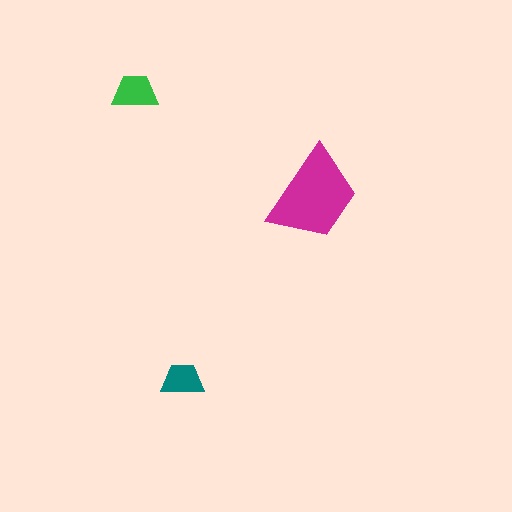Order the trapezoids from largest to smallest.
the magenta one, the green one, the teal one.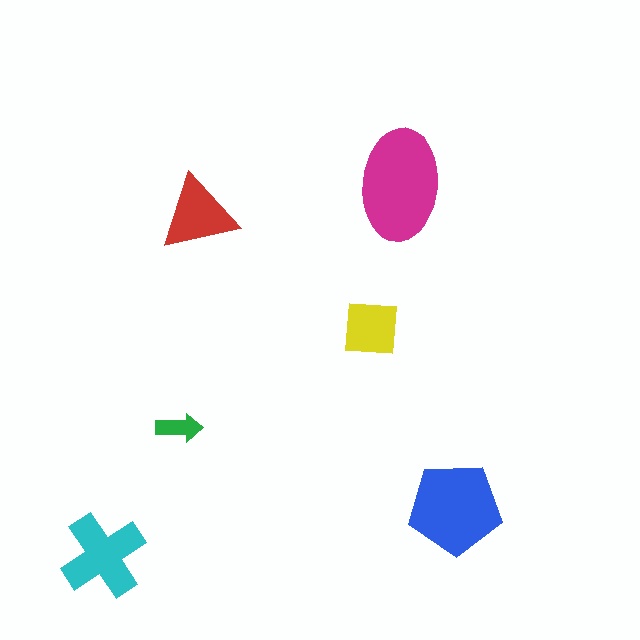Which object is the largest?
The magenta ellipse.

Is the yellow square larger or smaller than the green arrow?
Larger.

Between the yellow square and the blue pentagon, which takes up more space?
The blue pentagon.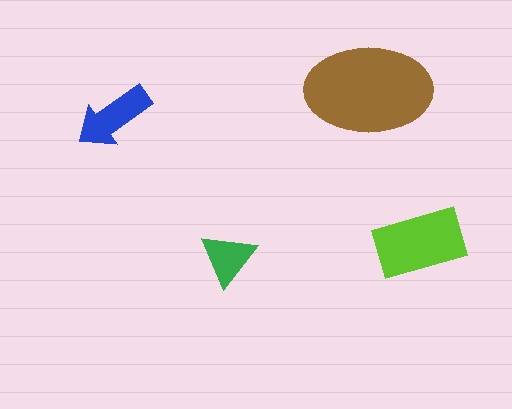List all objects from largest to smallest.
The brown ellipse, the lime rectangle, the blue arrow, the green triangle.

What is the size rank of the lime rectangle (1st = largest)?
2nd.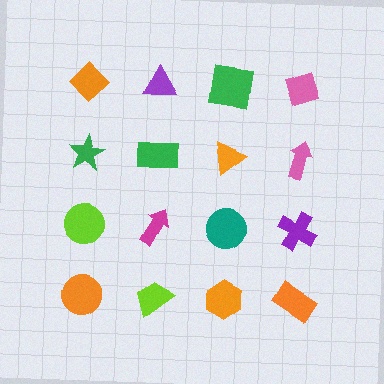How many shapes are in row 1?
4 shapes.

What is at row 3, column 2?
A magenta arrow.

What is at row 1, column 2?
A purple triangle.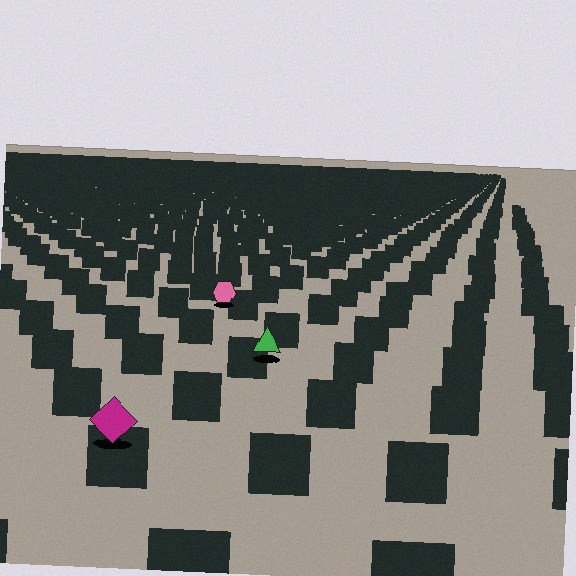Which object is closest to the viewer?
The magenta diamond is closest. The texture marks near it are larger and more spread out.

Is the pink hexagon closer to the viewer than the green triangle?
No. The green triangle is closer — you can tell from the texture gradient: the ground texture is coarser near it.